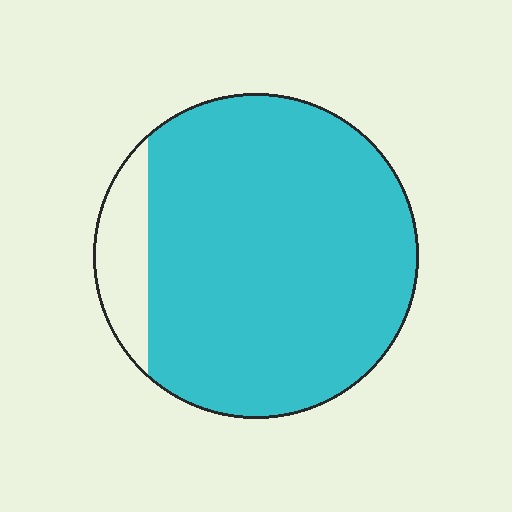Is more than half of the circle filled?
Yes.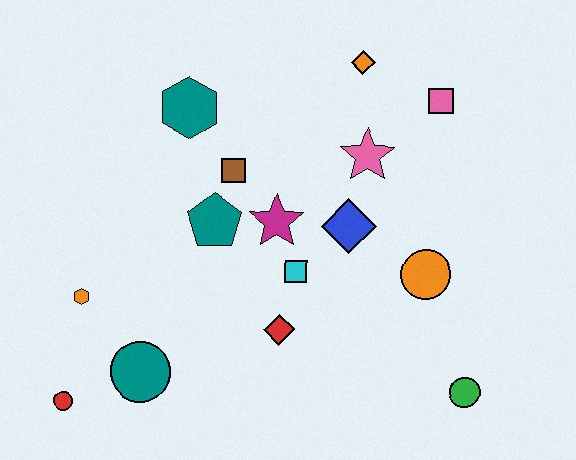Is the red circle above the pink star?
No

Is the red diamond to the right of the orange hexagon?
Yes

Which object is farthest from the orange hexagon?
The pink square is farthest from the orange hexagon.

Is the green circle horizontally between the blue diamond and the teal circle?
No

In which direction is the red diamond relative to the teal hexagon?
The red diamond is below the teal hexagon.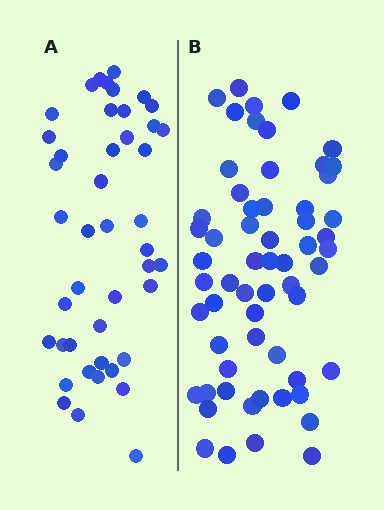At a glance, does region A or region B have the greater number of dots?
Region B (the right region) has more dots.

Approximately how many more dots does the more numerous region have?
Region B has approximately 15 more dots than region A.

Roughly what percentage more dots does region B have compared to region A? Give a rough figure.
About 35% more.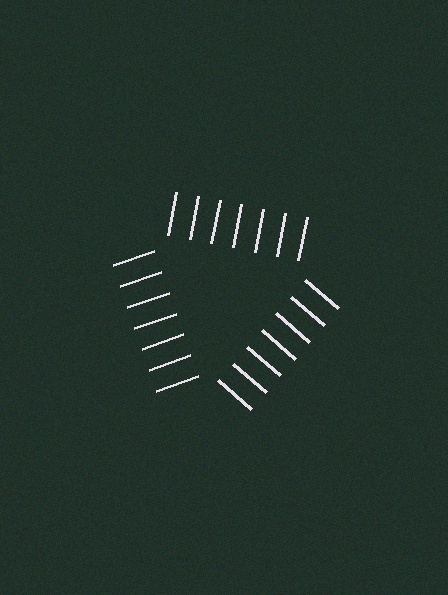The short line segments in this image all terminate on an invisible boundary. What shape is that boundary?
An illusory triangle — the line segments terminate on its edges but no continuous stroke is drawn.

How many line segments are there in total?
21 — 7 along each of the 3 edges.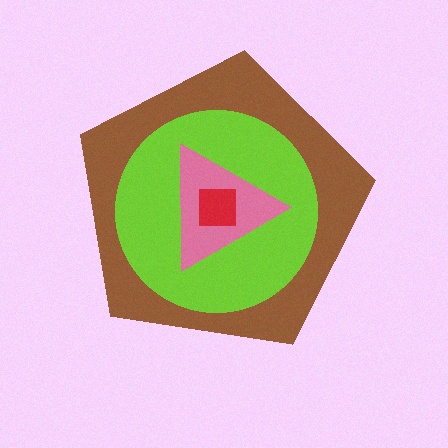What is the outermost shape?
The brown pentagon.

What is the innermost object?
The red square.